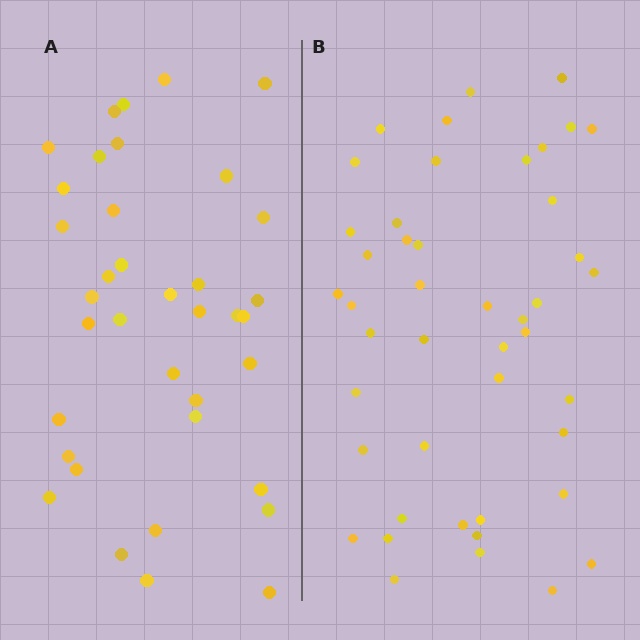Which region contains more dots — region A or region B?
Region B (the right region) has more dots.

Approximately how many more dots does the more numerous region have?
Region B has roughly 8 or so more dots than region A.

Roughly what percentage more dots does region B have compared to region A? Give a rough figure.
About 20% more.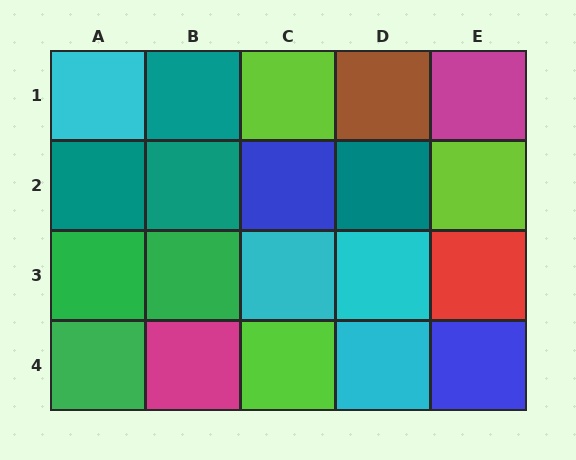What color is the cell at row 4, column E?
Blue.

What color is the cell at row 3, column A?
Green.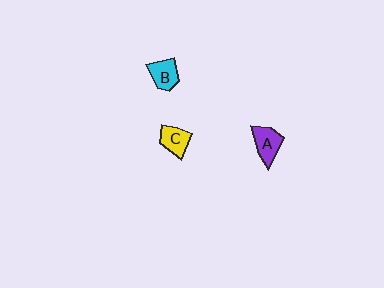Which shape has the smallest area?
Shape C (yellow).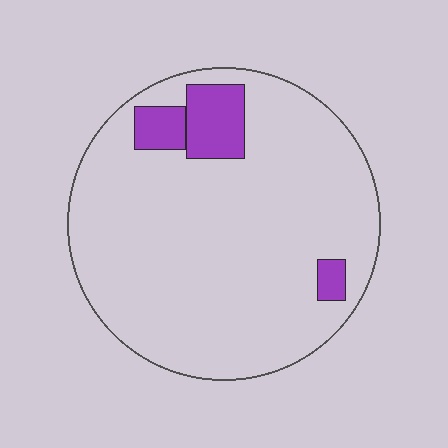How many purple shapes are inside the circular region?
3.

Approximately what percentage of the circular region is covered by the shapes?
Approximately 10%.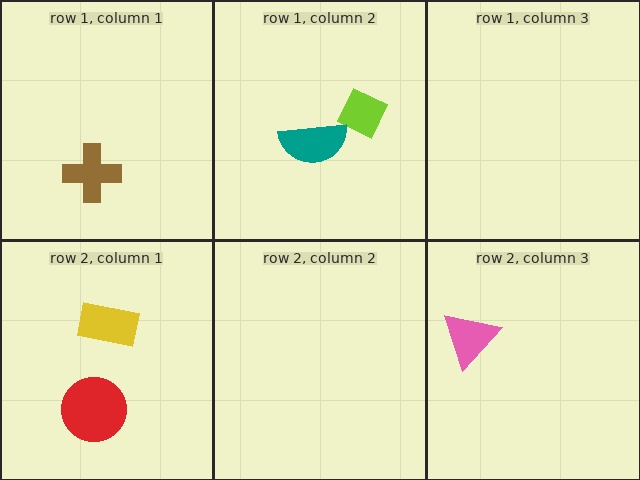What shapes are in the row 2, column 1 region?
The yellow rectangle, the red circle.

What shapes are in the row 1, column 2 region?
The lime diamond, the teal semicircle.